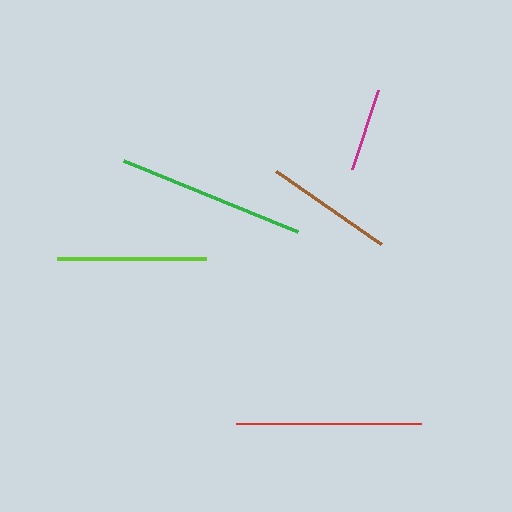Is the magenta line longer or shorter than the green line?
The green line is longer than the magenta line.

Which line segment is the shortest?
The magenta line is the shortest at approximately 84 pixels.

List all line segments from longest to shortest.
From longest to shortest: green, red, lime, brown, magenta.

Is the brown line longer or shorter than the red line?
The red line is longer than the brown line.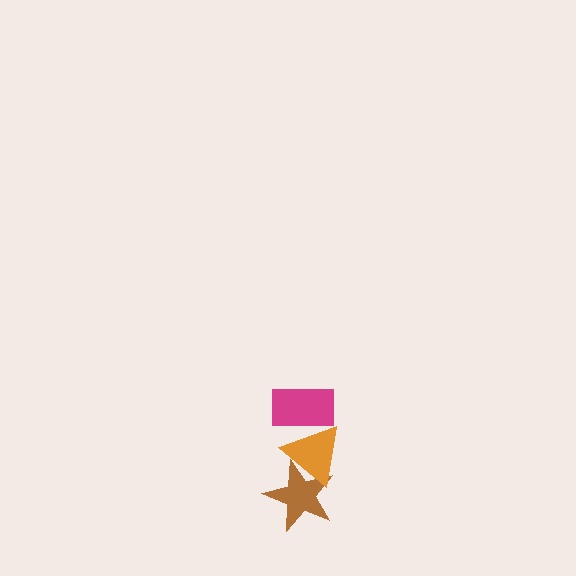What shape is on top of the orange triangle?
The magenta rectangle is on top of the orange triangle.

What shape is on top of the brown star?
The orange triangle is on top of the brown star.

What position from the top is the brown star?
The brown star is 3rd from the top.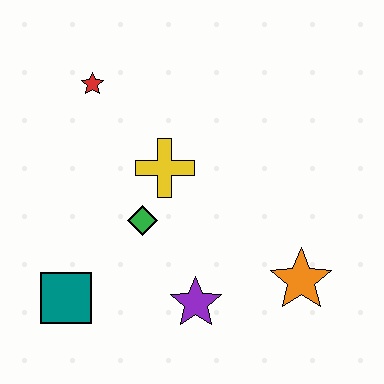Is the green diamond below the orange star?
No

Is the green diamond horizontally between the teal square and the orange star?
Yes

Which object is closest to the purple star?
The green diamond is closest to the purple star.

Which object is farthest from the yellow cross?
The orange star is farthest from the yellow cross.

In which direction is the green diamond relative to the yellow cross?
The green diamond is below the yellow cross.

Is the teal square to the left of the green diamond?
Yes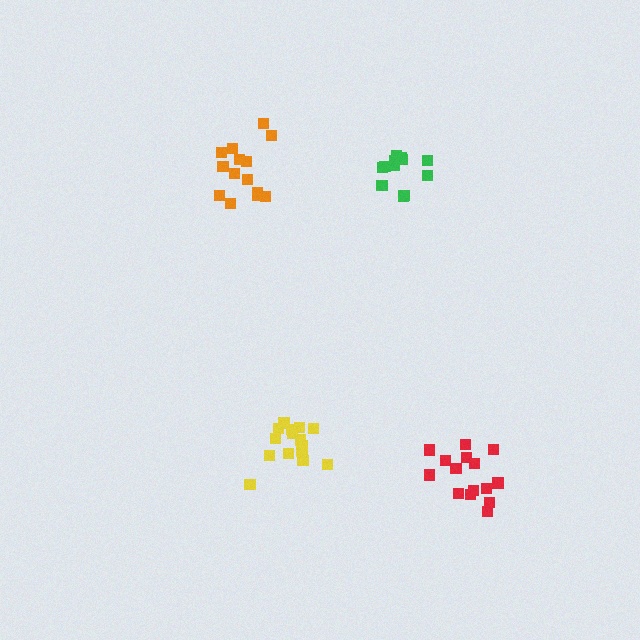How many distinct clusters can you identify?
There are 4 distinct clusters.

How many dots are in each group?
Group 1: 15 dots, Group 2: 12 dots, Group 3: 15 dots, Group 4: 14 dots (56 total).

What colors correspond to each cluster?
The clusters are colored: red, green, yellow, orange.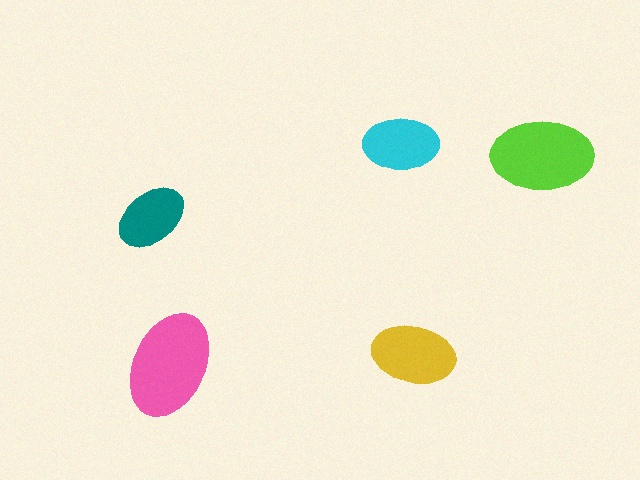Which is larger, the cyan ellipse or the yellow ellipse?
The yellow one.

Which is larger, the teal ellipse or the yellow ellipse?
The yellow one.